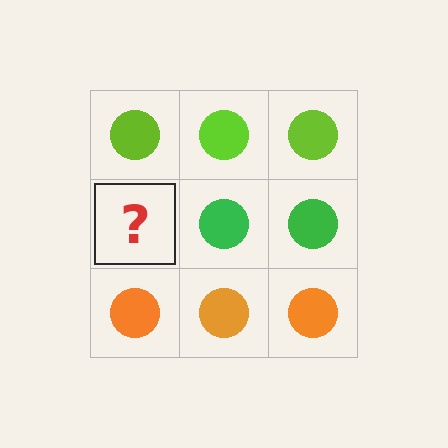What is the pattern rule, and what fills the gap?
The rule is that each row has a consistent color. The gap should be filled with a green circle.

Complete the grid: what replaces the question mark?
The question mark should be replaced with a green circle.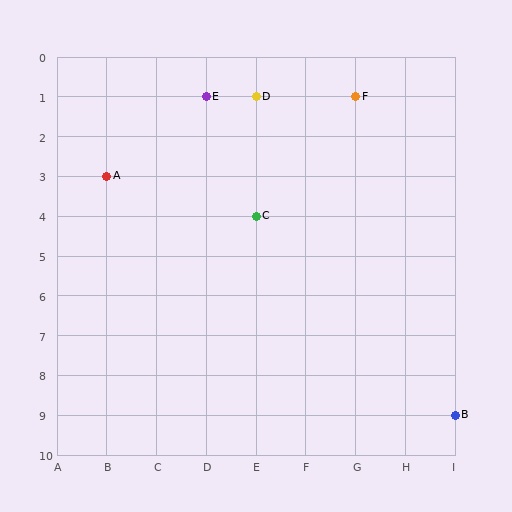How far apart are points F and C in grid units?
Points F and C are 2 columns and 3 rows apart (about 3.6 grid units diagonally).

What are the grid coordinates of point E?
Point E is at grid coordinates (D, 1).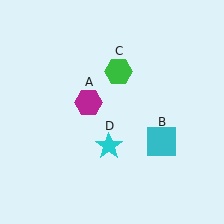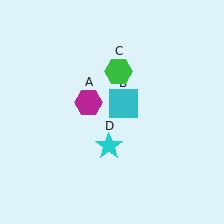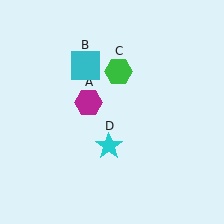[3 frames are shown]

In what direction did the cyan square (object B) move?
The cyan square (object B) moved up and to the left.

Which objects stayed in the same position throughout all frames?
Magenta hexagon (object A) and green hexagon (object C) and cyan star (object D) remained stationary.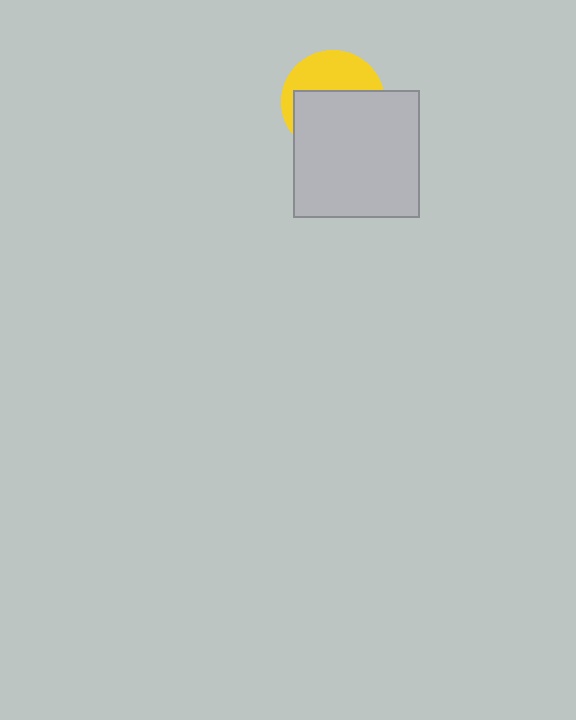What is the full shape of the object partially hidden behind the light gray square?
The partially hidden object is a yellow circle.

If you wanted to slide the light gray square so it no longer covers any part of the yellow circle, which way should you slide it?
Slide it down — that is the most direct way to separate the two shapes.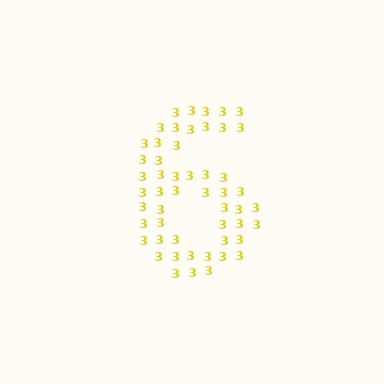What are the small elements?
The small elements are digit 3's.